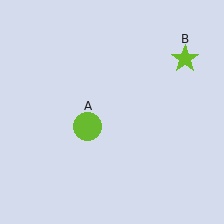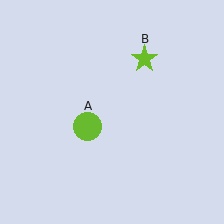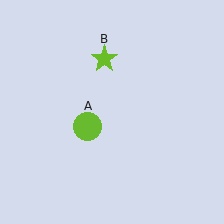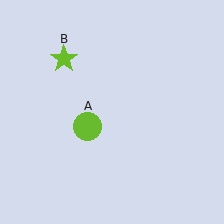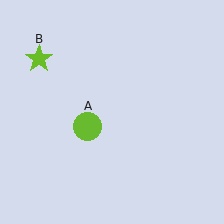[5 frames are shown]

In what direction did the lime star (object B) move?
The lime star (object B) moved left.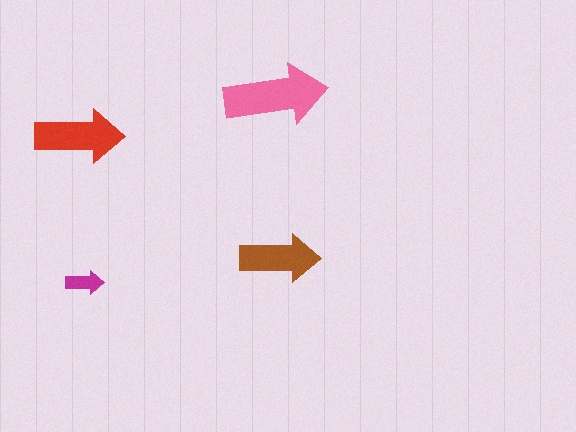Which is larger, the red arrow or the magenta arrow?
The red one.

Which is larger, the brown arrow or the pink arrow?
The pink one.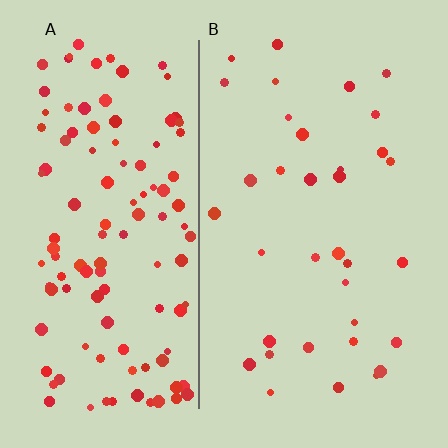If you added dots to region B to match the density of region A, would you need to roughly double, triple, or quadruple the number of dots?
Approximately triple.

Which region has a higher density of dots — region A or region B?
A (the left).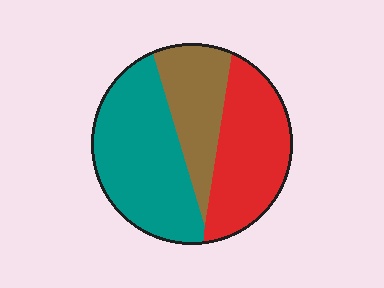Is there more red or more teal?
Teal.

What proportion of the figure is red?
Red takes up between a third and a half of the figure.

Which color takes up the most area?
Teal, at roughly 45%.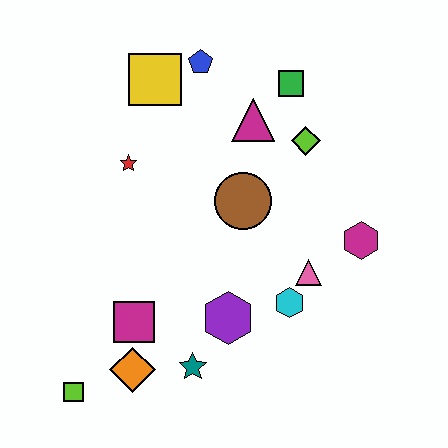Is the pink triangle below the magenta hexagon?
Yes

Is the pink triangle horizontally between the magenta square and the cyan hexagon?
No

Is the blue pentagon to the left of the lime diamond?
Yes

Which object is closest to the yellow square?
The blue pentagon is closest to the yellow square.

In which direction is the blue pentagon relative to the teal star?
The blue pentagon is above the teal star.